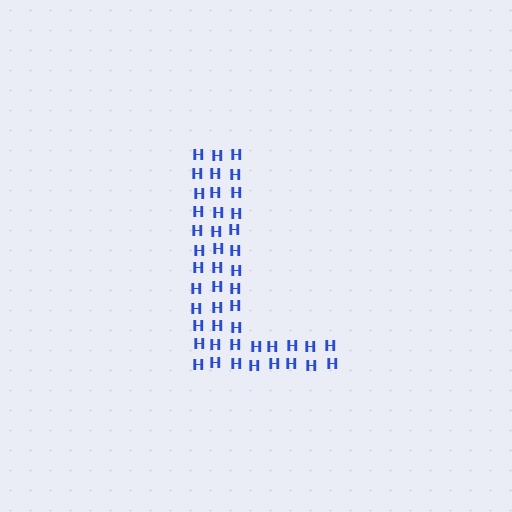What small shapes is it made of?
It is made of small letter H's.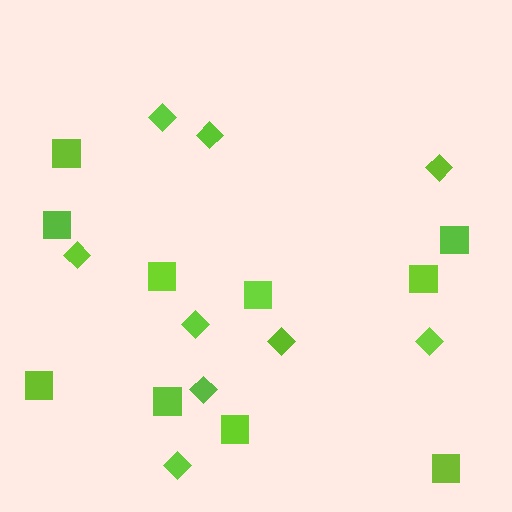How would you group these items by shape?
There are 2 groups: one group of squares (10) and one group of diamonds (9).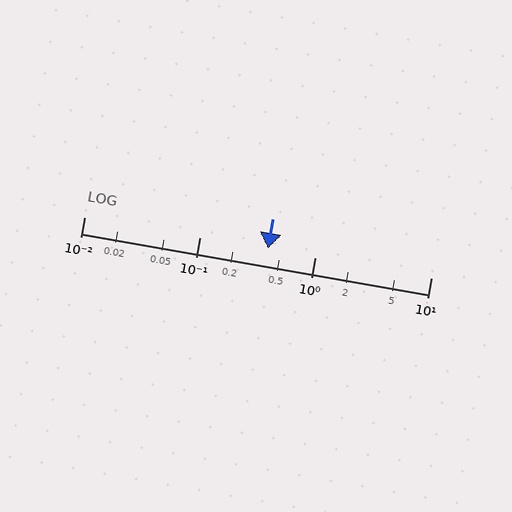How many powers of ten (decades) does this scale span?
The scale spans 3 decades, from 0.01 to 10.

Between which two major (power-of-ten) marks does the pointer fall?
The pointer is between 0.1 and 1.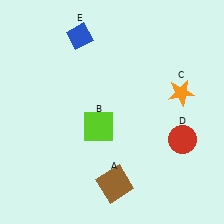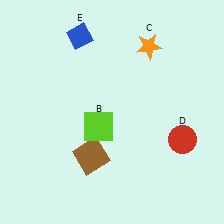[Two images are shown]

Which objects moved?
The objects that moved are: the brown square (A), the orange star (C).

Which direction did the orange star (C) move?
The orange star (C) moved up.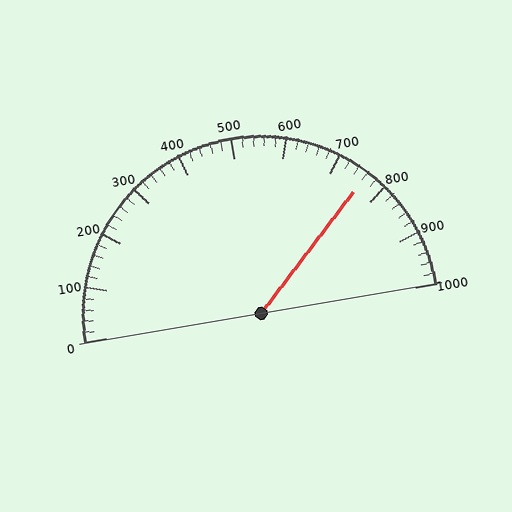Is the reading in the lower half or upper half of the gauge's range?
The reading is in the upper half of the range (0 to 1000).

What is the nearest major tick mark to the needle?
The nearest major tick mark is 800.